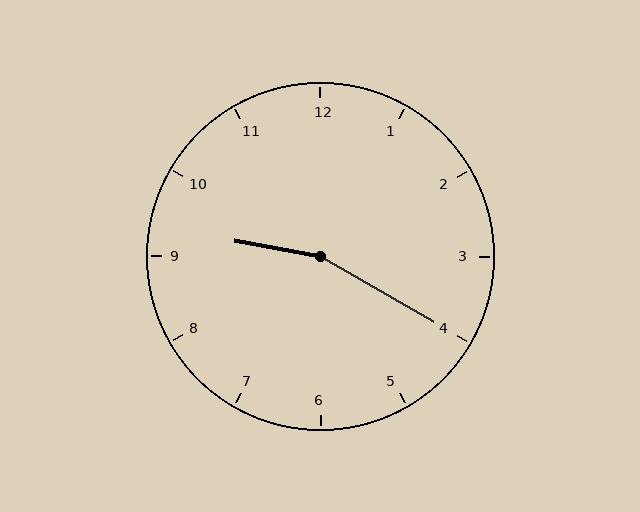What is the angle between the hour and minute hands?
Approximately 160 degrees.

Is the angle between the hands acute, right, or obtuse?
It is obtuse.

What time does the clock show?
9:20.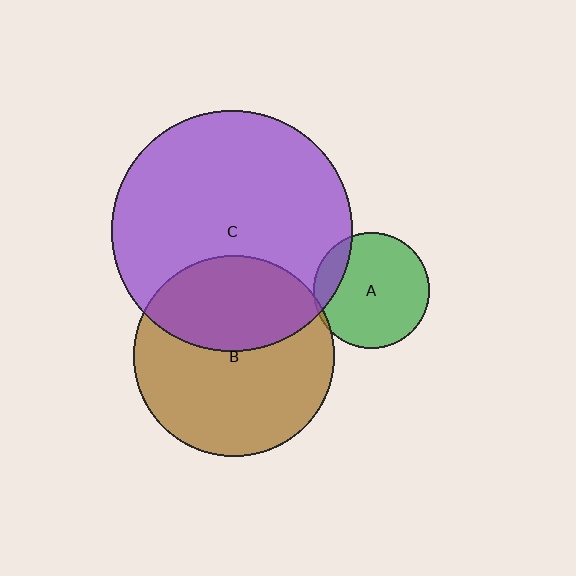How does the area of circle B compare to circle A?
Approximately 3.0 times.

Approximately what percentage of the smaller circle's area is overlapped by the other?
Approximately 40%.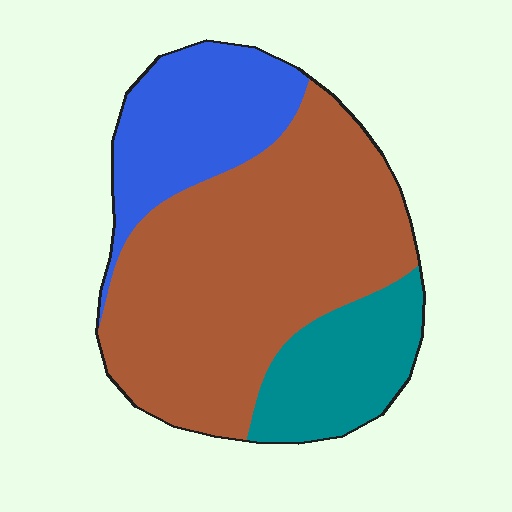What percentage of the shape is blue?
Blue takes up about one quarter (1/4) of the shape.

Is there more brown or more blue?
Brown.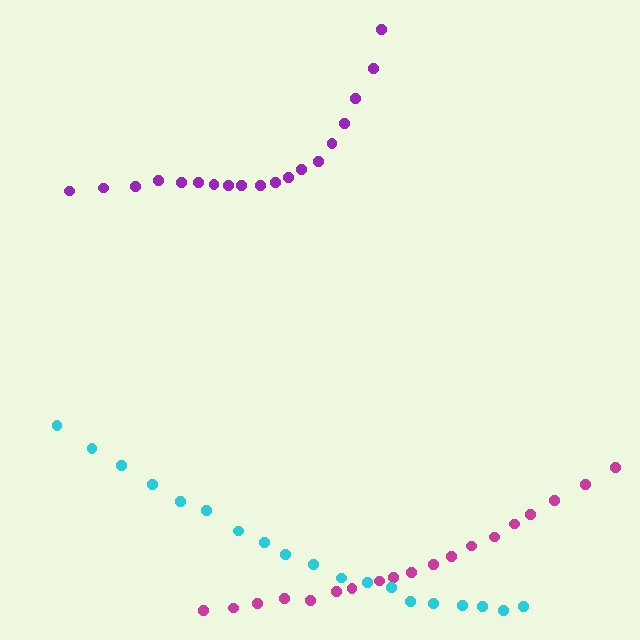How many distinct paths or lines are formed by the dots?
There are 3 distinct paths.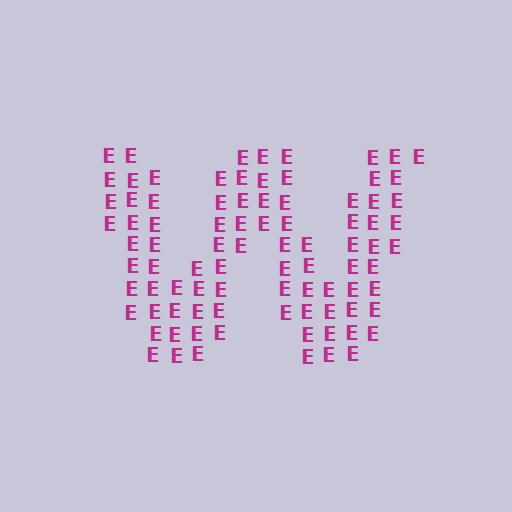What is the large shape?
The large shape is the letter W.